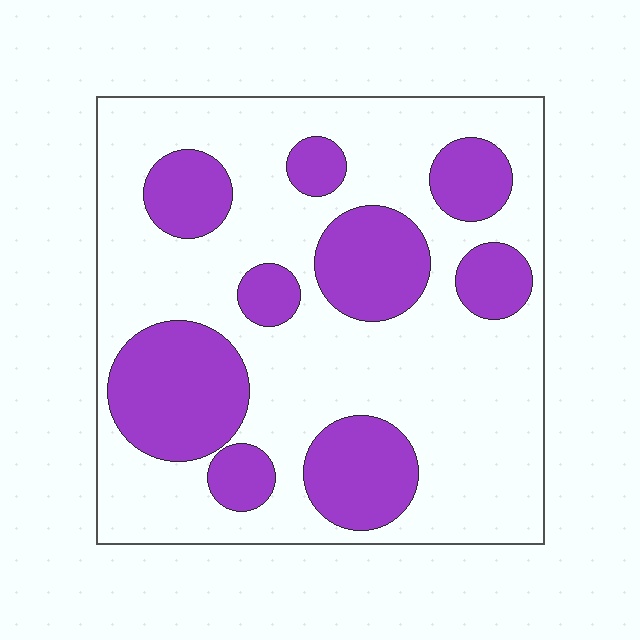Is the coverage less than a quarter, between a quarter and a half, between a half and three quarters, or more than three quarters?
Between a quarter and a half.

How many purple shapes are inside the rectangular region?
9.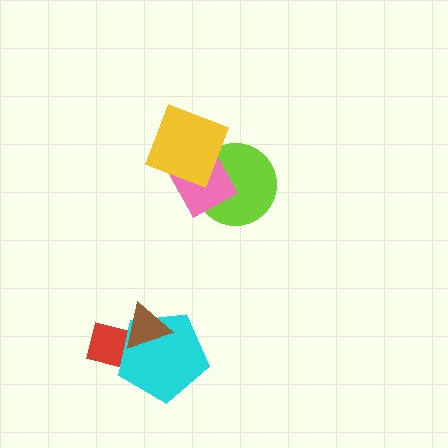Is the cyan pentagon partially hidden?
Yes, it is partially covered by another shape.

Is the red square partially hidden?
Yes, it is partially covered by another shape.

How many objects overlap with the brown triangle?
2 objects overlap with the brown triangle.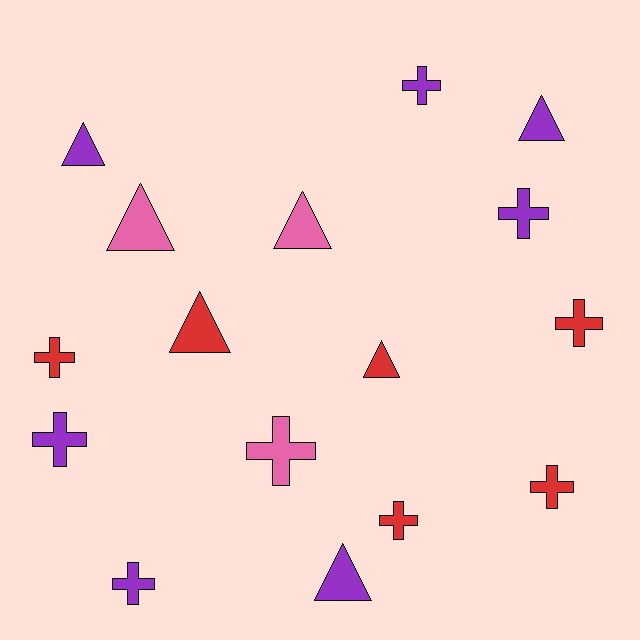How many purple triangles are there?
There are 3 purple triangles.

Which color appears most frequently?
Purple, with 7 objects.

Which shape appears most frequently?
Cross, with 9 objects.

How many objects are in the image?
There are 16 objects.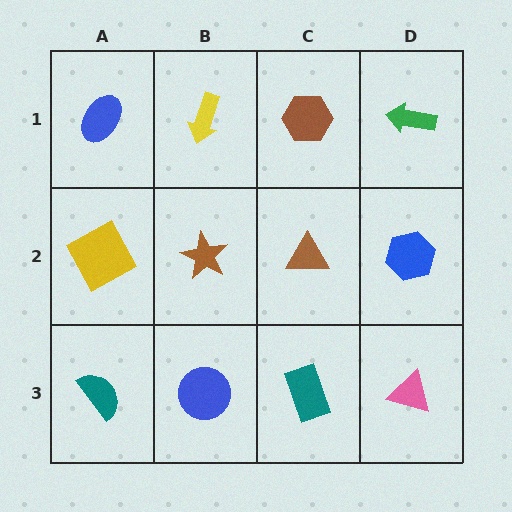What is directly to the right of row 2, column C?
A blue hexagon.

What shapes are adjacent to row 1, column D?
A blue hexagon (row 2, column D), a brown hexagon (row 1, column C).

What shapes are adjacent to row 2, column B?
A yellow arrow (row 1, column B), a blue circle (row 3, column B), a yellow square (row 2, column A), a brown triangle (row 2, column C).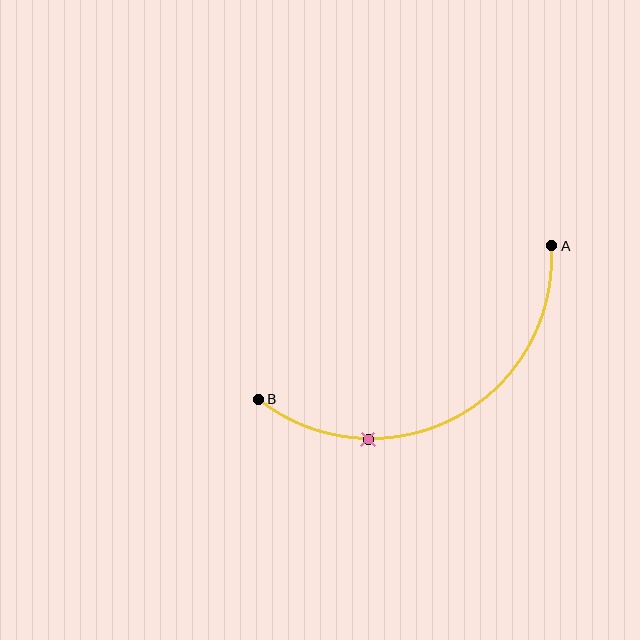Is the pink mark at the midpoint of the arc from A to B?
No. The pink mark lies on the arc but is closer to endpoint B. The arc midpoint would be at the point on the curve equidistant along the arc from both A and B.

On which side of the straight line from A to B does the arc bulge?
The arc bulges below the straight line connecting A and B.